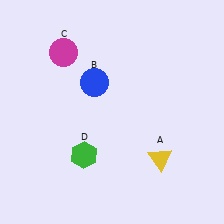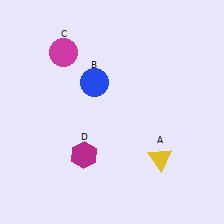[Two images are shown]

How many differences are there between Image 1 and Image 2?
There is 1 difference between the two images.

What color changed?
The hexagon (D) changed from green in Image 1 to magenta in Image 2.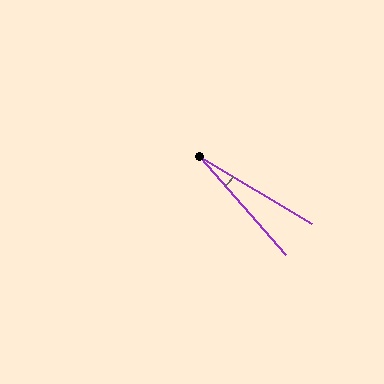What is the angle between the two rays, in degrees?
Approximately 18 degrees.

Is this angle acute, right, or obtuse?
It is acute.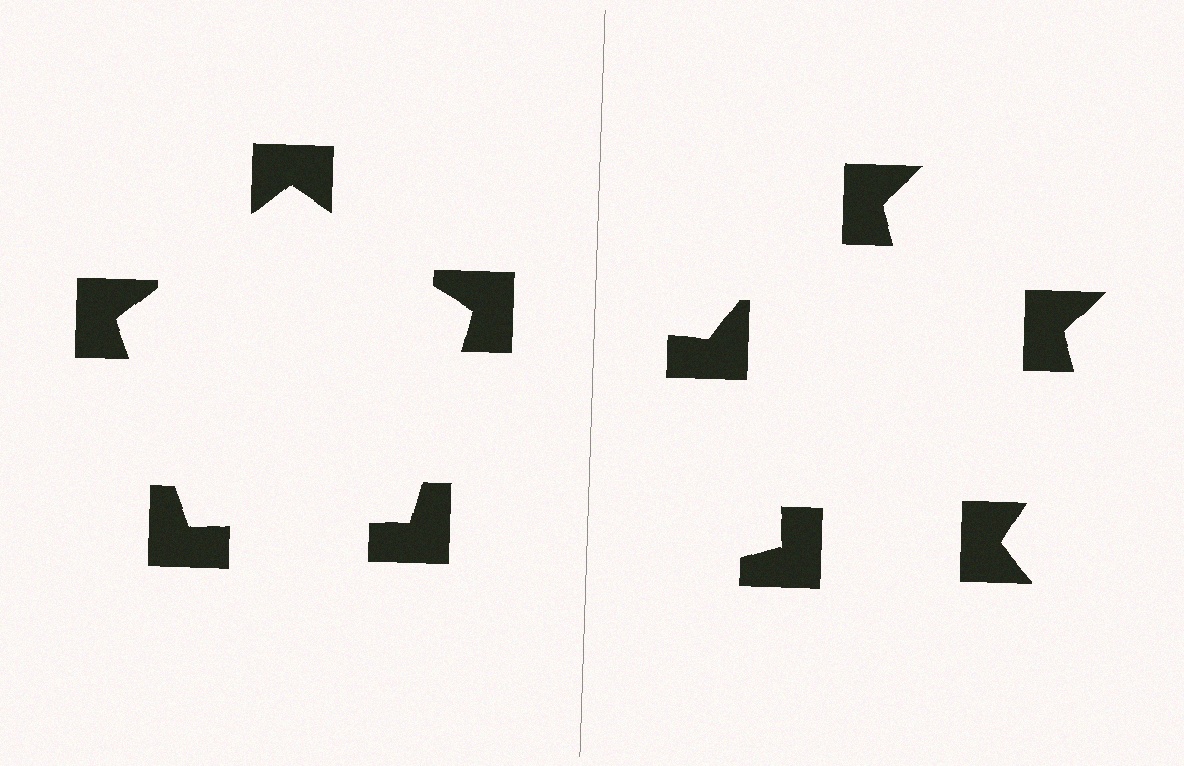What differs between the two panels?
The notched squares are positioned identically on both sides; only the wedge orientations differ. On the left they align to a pentagon; on the right they are misaligned.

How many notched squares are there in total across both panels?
10 — 5 on each side.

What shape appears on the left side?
An illusory pentagon.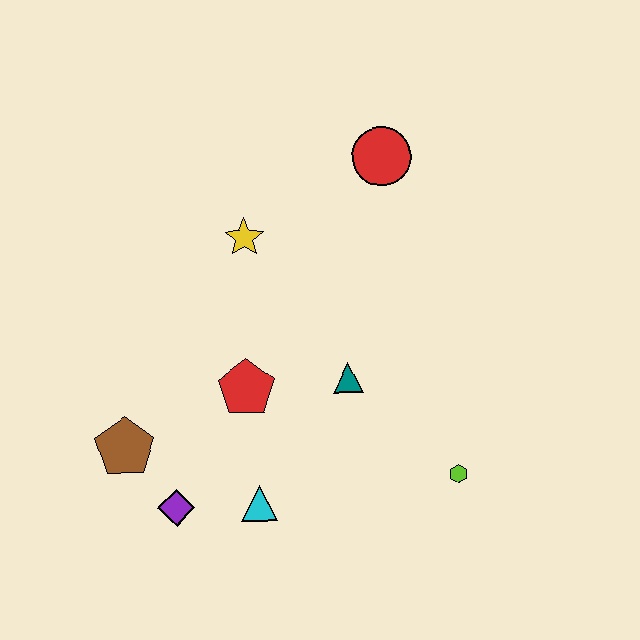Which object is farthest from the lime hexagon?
The brown pentagon is farthest from the lime hexagon.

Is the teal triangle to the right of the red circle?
No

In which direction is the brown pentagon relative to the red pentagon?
The brown pentagon is to the left of the red pentagon.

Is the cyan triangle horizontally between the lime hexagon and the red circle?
No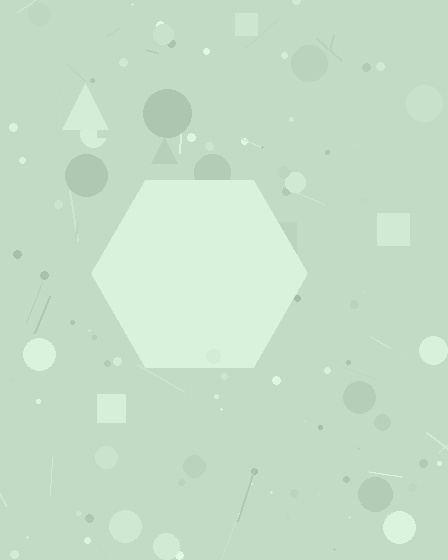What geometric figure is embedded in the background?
A hexagon is embedded in the background.